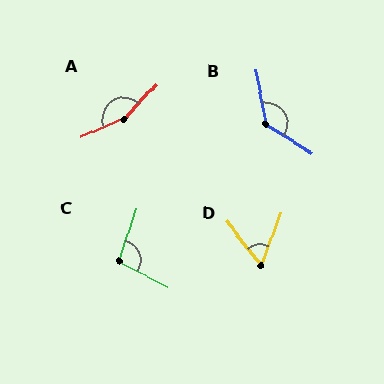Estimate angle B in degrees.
Approximately 133 degrees.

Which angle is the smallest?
D, at approximately 59 degrees.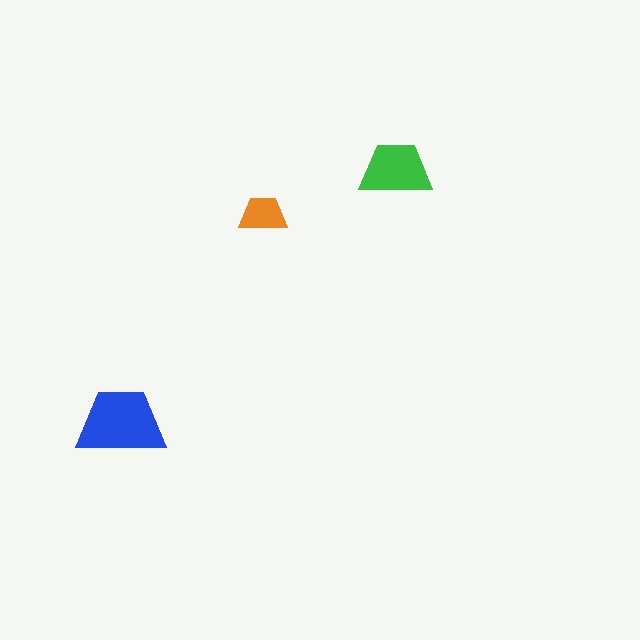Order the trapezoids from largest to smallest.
the blue one, the green one, the orange one.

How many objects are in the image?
There are 3 objects in the image.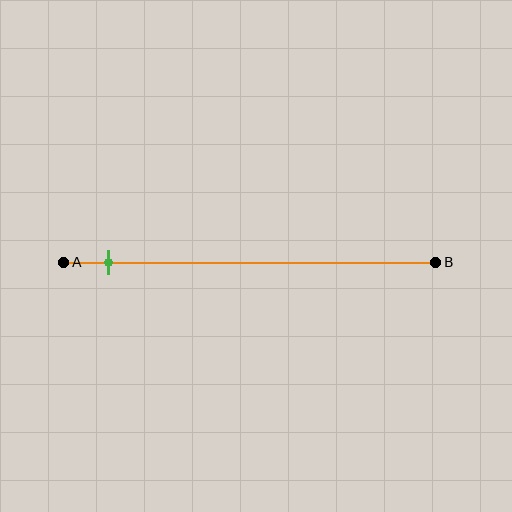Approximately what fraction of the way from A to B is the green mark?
The green mark is approximately 10% of the way from A to B.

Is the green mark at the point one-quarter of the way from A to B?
No, the mark is at about 10% from A, not at the 25% one-quarter point.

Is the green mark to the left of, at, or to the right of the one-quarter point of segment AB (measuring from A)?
The green mark is to the left of the one-quarter point of segment AB.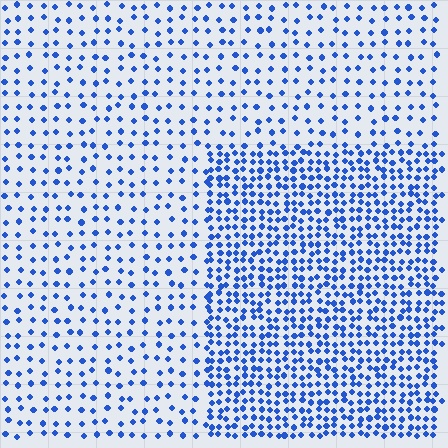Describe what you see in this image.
The image contains small blue elements arranged at two different densities. A rectangle-shaped region is visible where the elements are more densely packed than the surrounding area.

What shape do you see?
I see a rectangle.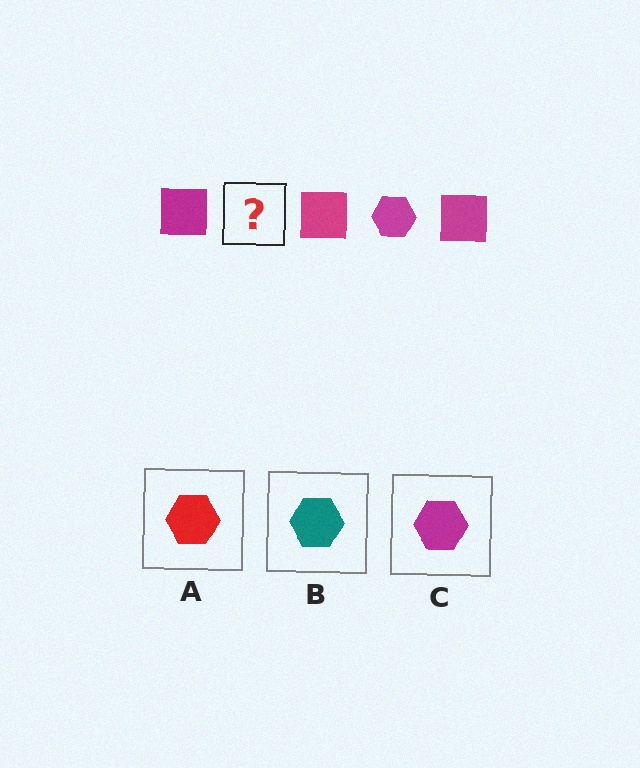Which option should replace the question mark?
Option C.